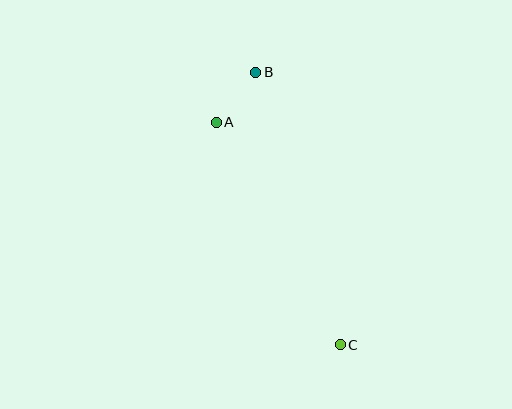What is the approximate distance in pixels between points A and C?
The distance between A and C is approximately 255 pixels.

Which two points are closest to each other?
Points A and B are closest to each other.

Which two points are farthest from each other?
Points B and C are farthest from each other.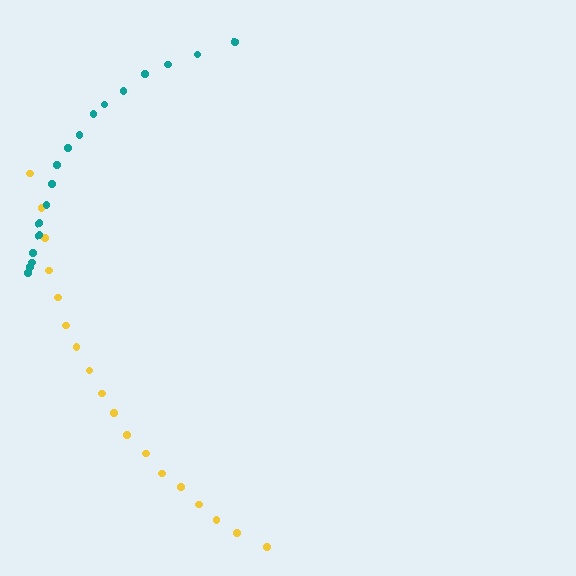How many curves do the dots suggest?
There are 2 distinct paths.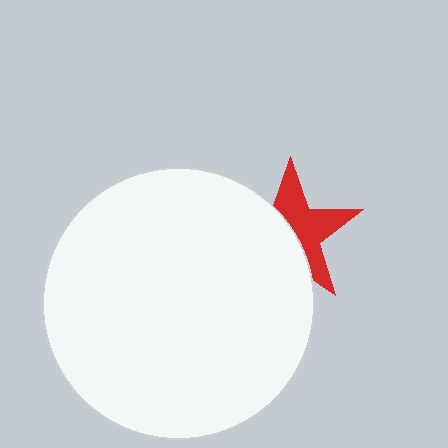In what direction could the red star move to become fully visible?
The red star could move right. That would shift it out from behind the white circle entirely.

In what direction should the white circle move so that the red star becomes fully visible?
The white circle should move left. That is the shortest direction to clear the overlap and leave the red star fully visible.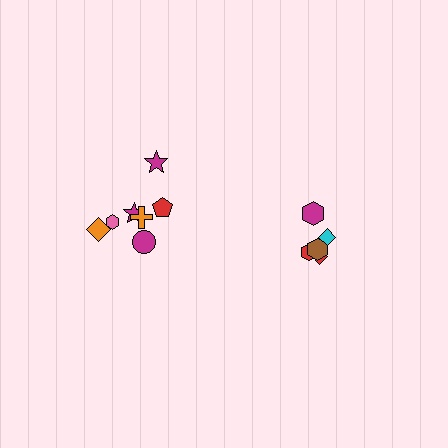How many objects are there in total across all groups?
There are 12 objects.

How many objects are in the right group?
There are 5 objects.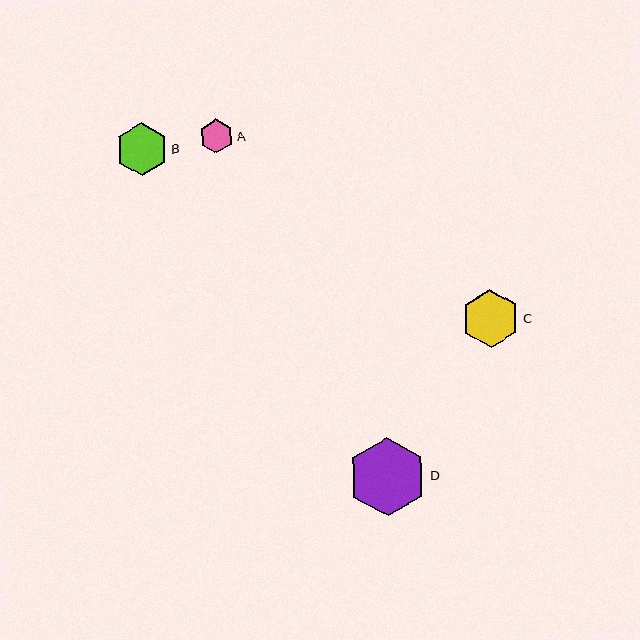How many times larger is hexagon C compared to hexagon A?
Hexagon C is approximately 1.7 times the size of hexagon A.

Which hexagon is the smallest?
Hexagon A is the smallest with a size of approximately 34 pixels.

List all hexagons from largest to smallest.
From largest to smallest: D, C, B, A.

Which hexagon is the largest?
Hexagon D is the largest with a size of approximately 79 pixels.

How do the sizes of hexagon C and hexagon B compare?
Hexagon C and hexagon B are approximately the same size.